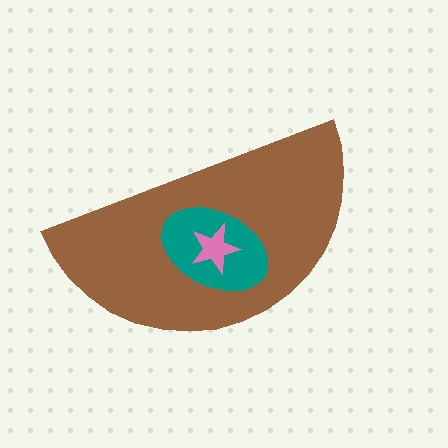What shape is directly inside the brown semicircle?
The teal ellipse.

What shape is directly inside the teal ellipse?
The pink star.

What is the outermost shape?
The brown semicircle.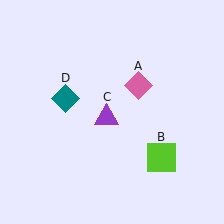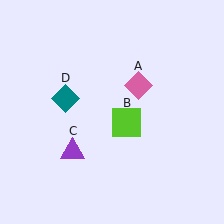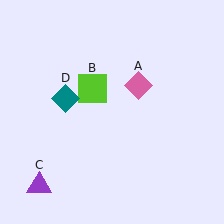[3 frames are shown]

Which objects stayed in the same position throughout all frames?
Pink diamond (object A) and teal diamond (object D) remained stationary.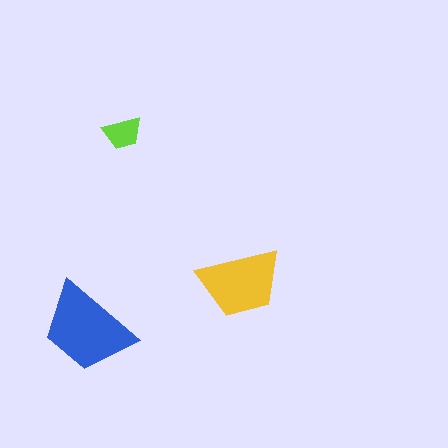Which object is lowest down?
The blue trapezoid is bottommost.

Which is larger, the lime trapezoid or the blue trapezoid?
The blue one.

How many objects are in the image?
There are 3 objects in the image.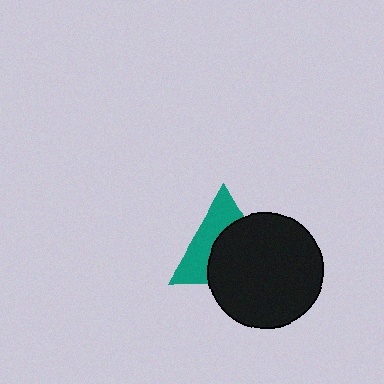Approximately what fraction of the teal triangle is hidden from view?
Roughly 55% of the teal triangle is hidden behind the black circle.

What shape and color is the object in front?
The object in front is a black circle.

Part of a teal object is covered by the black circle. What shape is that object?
It is a triangle.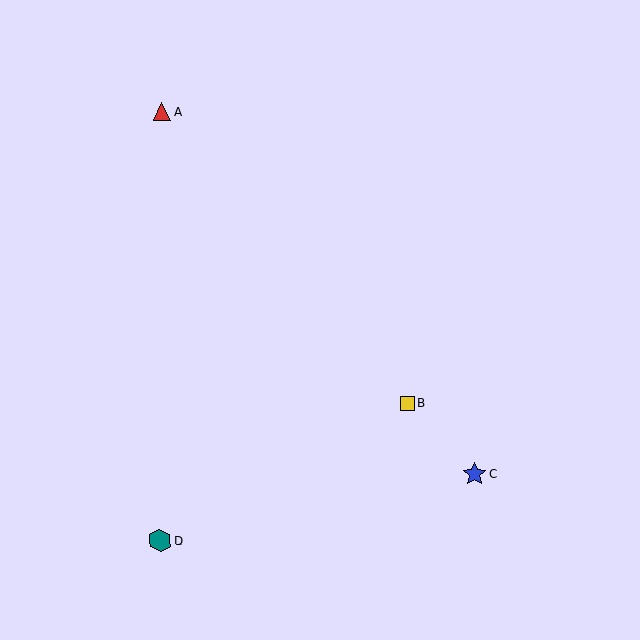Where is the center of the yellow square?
The center of the yellow square is at (407, 404).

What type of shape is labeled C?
Shape C is a blue star.